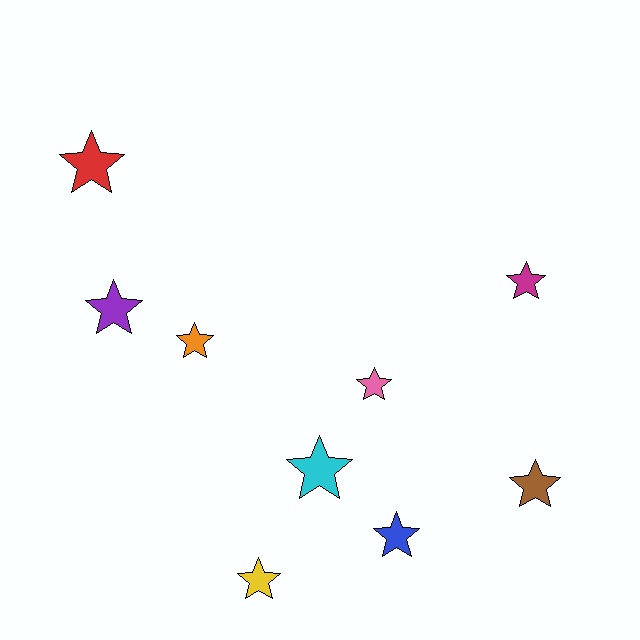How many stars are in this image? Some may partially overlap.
There are 9 stars.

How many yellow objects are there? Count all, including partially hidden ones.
There is 1 yellow object.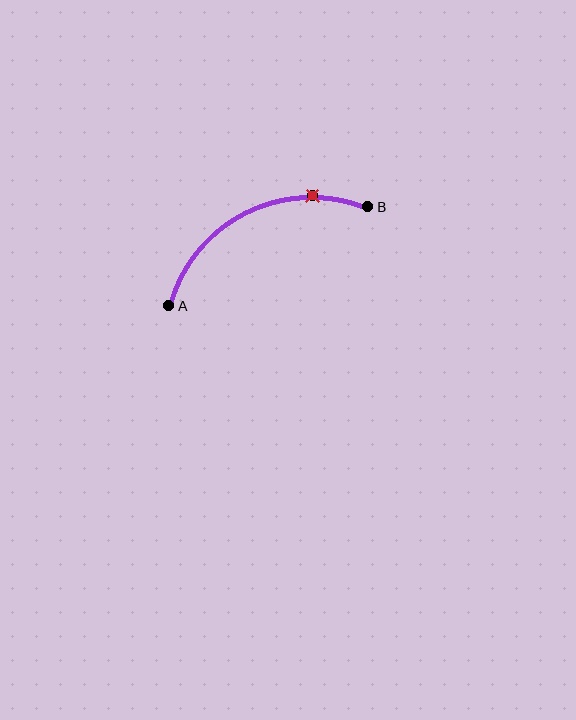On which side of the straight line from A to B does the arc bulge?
The arc bulges above the straight line connecting A and B.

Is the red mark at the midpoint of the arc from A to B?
No. The red mark lies on the arc but is closer to endpoint B. The arc midpoint would be at the point on the curve equidistant along the arc from both A and B.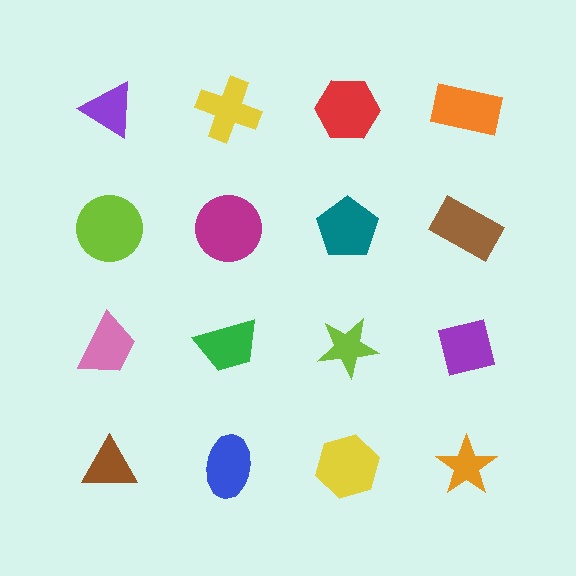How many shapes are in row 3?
4 shapes.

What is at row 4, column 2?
A blue ellipse.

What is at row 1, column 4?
An orange rectangle.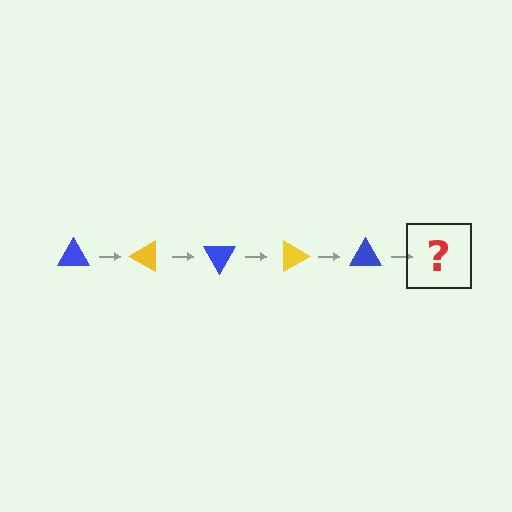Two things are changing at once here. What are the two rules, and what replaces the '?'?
The two rules are that it rotates 30 degrees each step and the color cycles through blue and yellow. The '?' should be a yellow triangle, rotated 150 degrees from the start.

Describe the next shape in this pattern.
It should be a yellow triangle, rotated 150 degrees from the start.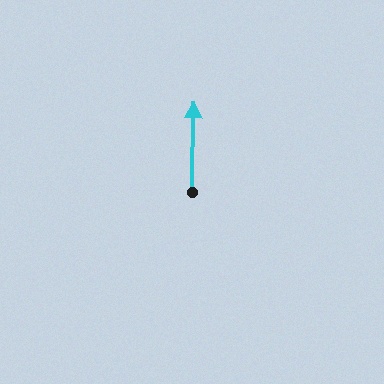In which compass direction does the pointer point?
North.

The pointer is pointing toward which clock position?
Roughly 12 o'clock.